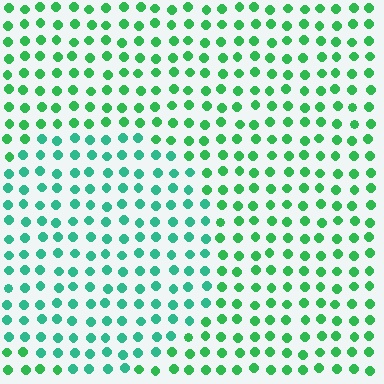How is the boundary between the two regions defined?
The boundary is defined purely by a slight shift in hue (about 27 degrees). Spacing, size, and orientation are identical on both sides.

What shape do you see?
I see a circle.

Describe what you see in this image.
The image is filled with small green elements in a uniform arrangement. A circle-shaped region is visible where the elements are tinted to a slightly different hue, forming a subtle color boundary.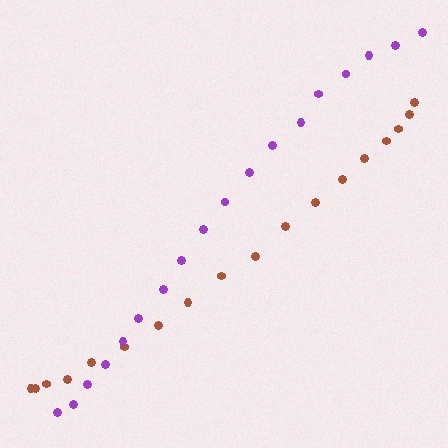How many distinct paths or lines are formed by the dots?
There are 2 distinct paths.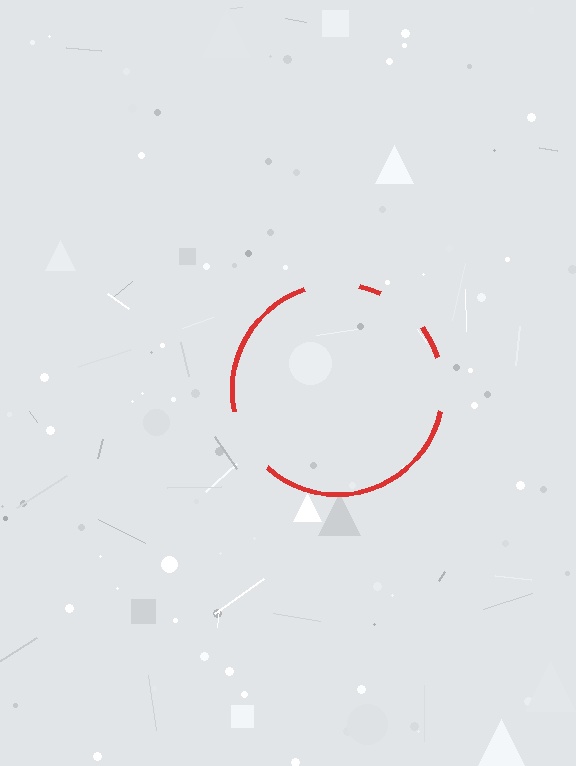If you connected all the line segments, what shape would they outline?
They would outline a circle.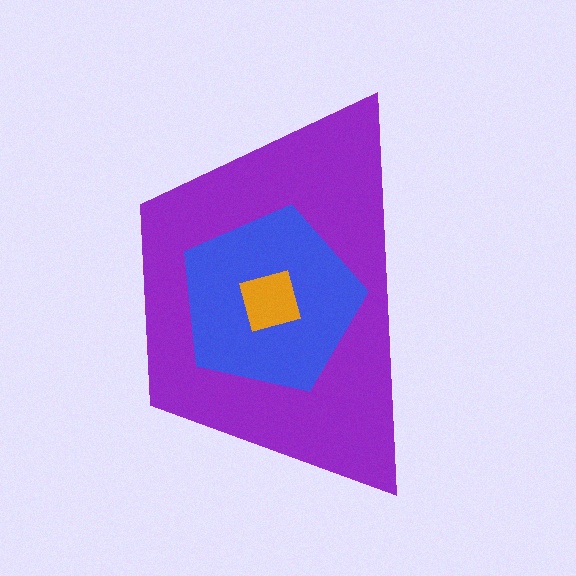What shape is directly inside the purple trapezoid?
The blue pentagon.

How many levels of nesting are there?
3.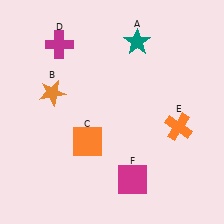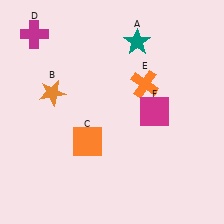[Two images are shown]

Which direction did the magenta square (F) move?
The magenta square (F) moved up.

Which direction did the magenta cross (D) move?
The magenta cross (D) moved left.